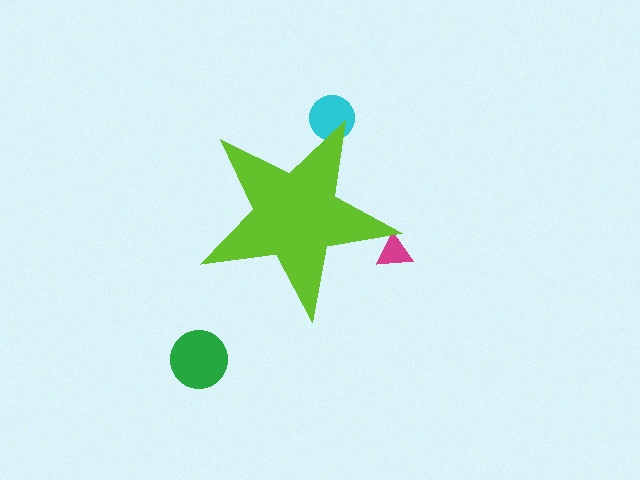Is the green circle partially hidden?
No, the green circle is fully visible.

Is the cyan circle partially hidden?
Yes, the cyan circle is partially hidden behind the lime star.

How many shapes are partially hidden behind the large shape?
2 shapes are partially hidden.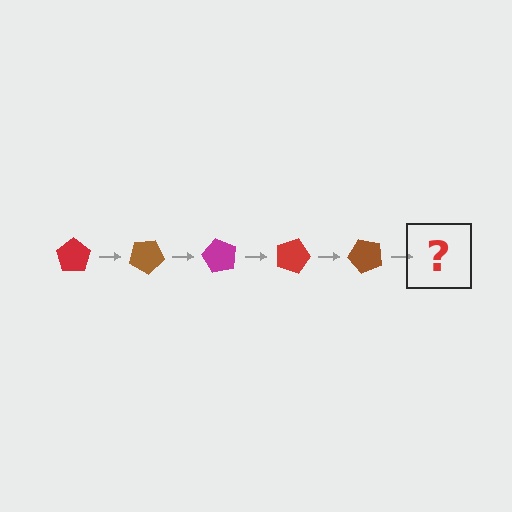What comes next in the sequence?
The next element should be a magenta pentagon, rotated 150 degrees from the start.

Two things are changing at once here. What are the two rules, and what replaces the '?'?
The two rules are that it rotates 30 degrees each step and the color cycles through red, brown, and magenta. The '?' should be a magenta pentagon, rotated 150 degrees from the start.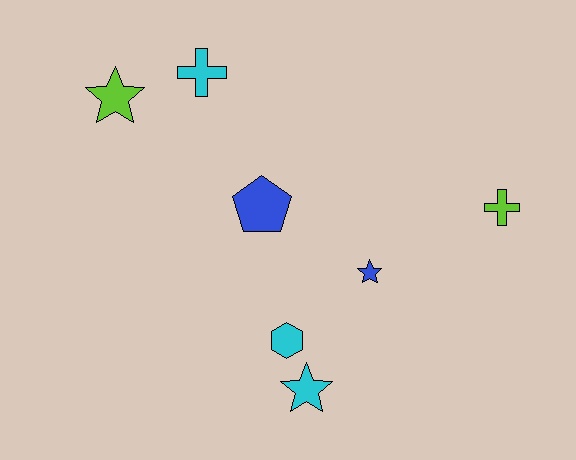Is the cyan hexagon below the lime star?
Yes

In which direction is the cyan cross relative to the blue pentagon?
The cyan cross is above the blue pentagon.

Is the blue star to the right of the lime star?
Yes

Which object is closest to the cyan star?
The cyan hexagon is closest to the cyan star.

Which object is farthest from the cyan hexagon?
The lime star is farthest from the cyan hexagon.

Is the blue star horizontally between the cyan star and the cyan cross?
No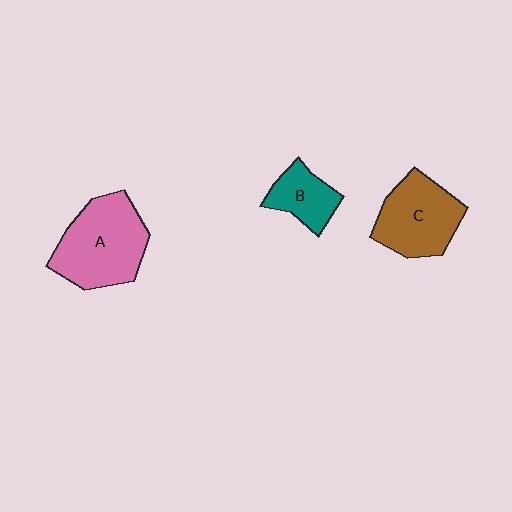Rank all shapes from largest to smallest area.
From largest to smallest: A (pink), C (brown), B (teal).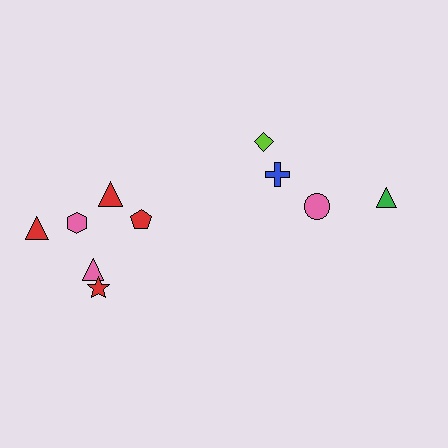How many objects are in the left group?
There are 6 objects.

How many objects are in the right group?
There are 4 objects.